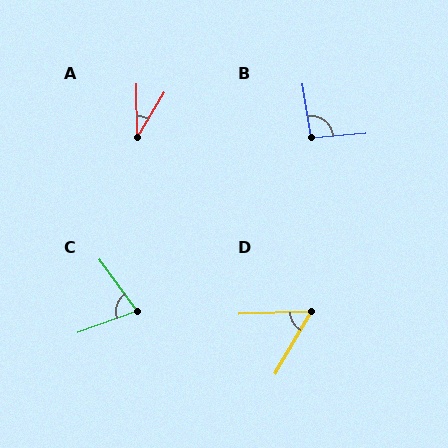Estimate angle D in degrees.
Approximately 58 degrees.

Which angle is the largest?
B, at approximately 95 degrees.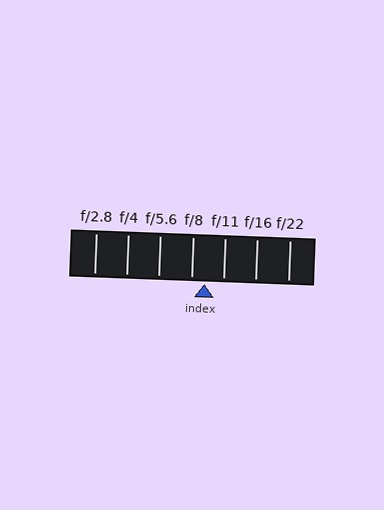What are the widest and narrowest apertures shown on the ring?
The widest aperture shown is f/2.8 and the narrowest is f/22.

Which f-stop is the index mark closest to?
The index mark is closest to f/8.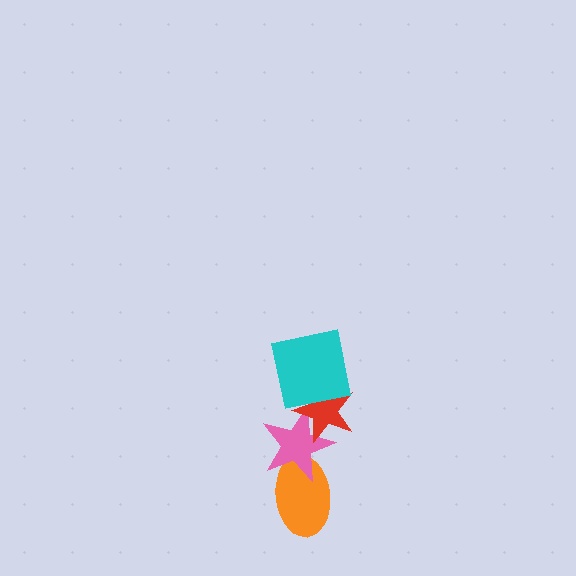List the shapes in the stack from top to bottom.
From top to bottom: the cyan square, the red star, the pink star, the orange ellipse.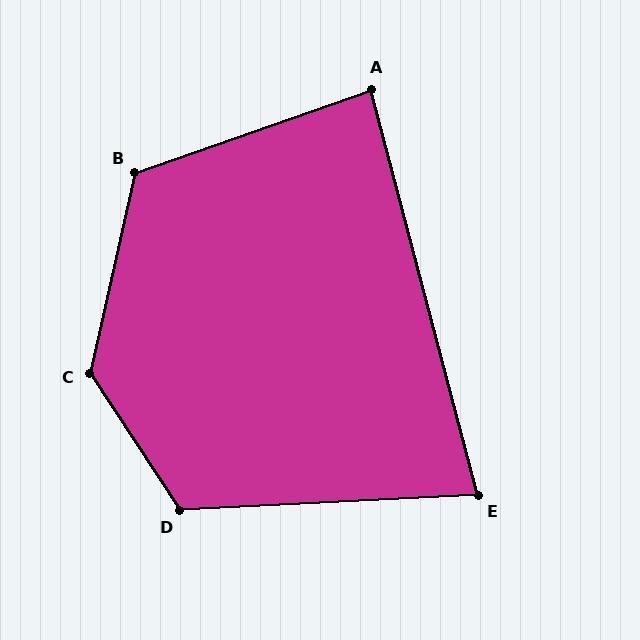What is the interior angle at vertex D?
Approximately 120 degrees (obtuse).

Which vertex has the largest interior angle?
C, at approximately 134 degrees.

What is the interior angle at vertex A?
Approximately 85 degrees (approximately right).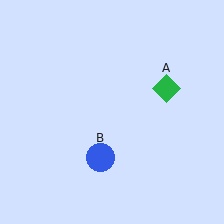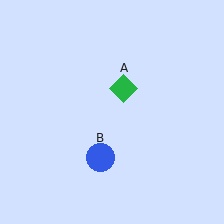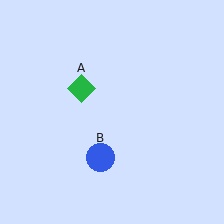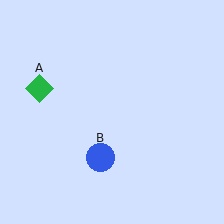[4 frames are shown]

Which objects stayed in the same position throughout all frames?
Blue circle (object B) remained stationary.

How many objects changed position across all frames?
1 object changed position: green diamond (object A).